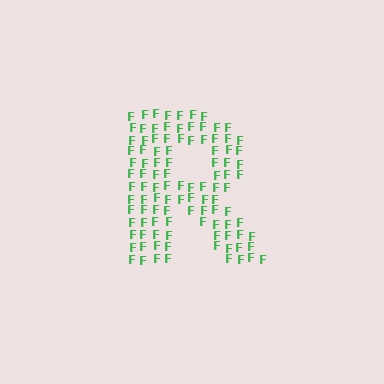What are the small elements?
The small elements are letter F's.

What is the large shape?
The large shape is the letter R.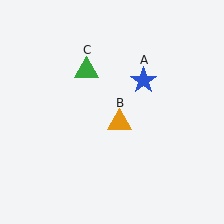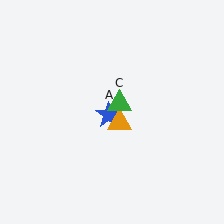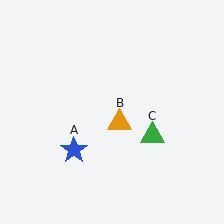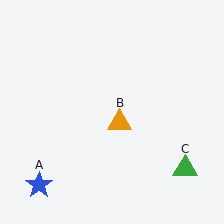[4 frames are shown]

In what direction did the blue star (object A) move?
The blue star (object A) moved down and to the left.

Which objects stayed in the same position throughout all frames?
Orange triangle (object B) remained stationary.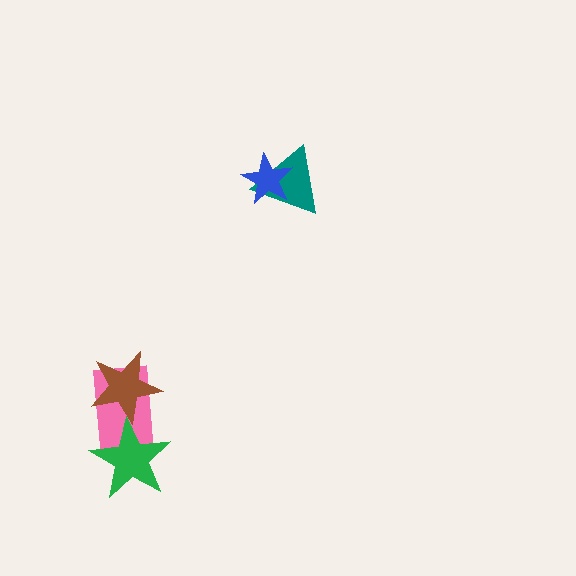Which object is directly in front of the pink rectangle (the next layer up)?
The green star is directly in front of the pink rectangle.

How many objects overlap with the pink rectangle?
2 objects overlap with the pink rectangle.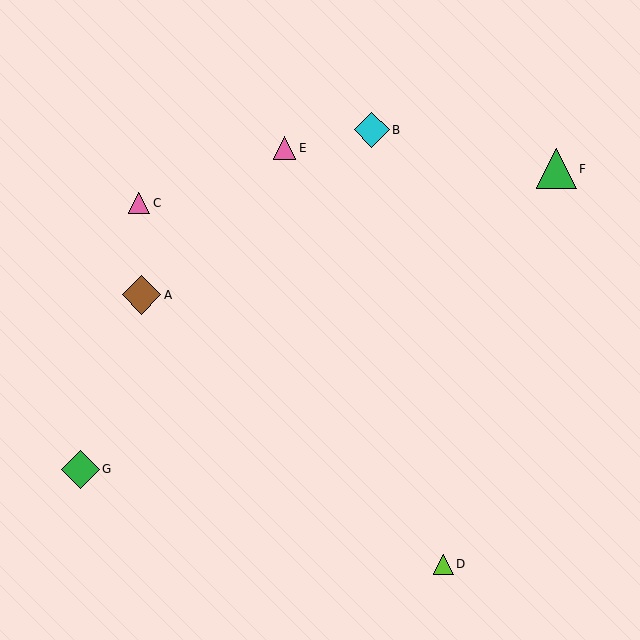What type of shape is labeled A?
Shape A is a brown diamond.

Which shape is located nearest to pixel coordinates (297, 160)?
The pink triangle (labeled E) at (284, 148) is nearest to that location.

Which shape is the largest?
The green triangle (labeled F) is the largest.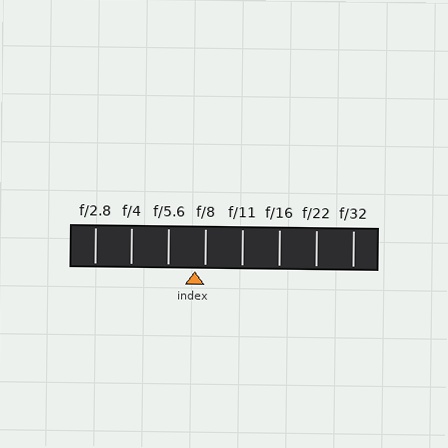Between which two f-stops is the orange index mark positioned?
The index mark is between f/5.6 and f/8.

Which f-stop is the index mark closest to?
The index mark is closest to f/8.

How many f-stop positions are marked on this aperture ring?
There are 8 f-stop positions marked.